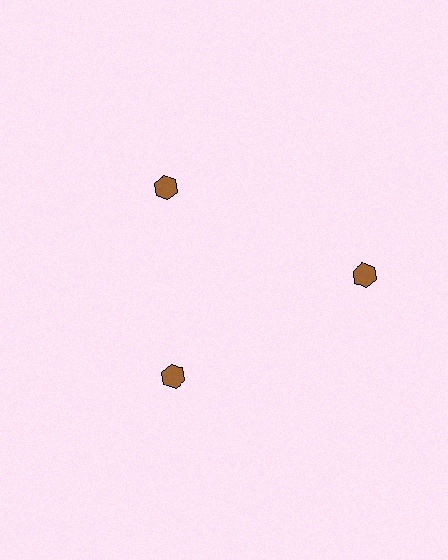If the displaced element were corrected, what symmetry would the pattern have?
It would have 3-fold rotational symmetry — the pattern would map onto itself every 120 degrees.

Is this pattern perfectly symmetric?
No. The 3 brown hexagons are arranged in a ring, but one element near the 3 o'clock position is pushed outward from the center, breaking the 3-fold rotational symmetry.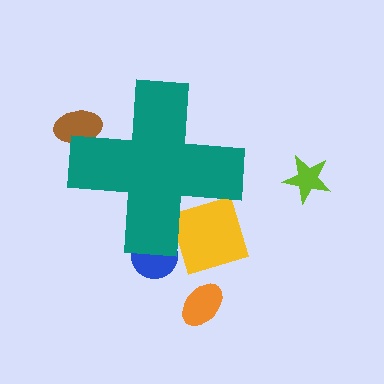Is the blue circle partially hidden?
Yes, the blue circle is partially hidden behind the teal cross.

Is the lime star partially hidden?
No, the lime star is fully visible.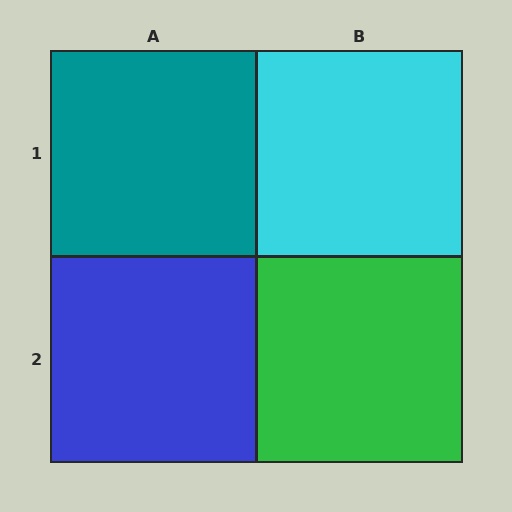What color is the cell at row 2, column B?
Green.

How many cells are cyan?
1 cell is cyan.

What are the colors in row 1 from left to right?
Teal, cyan.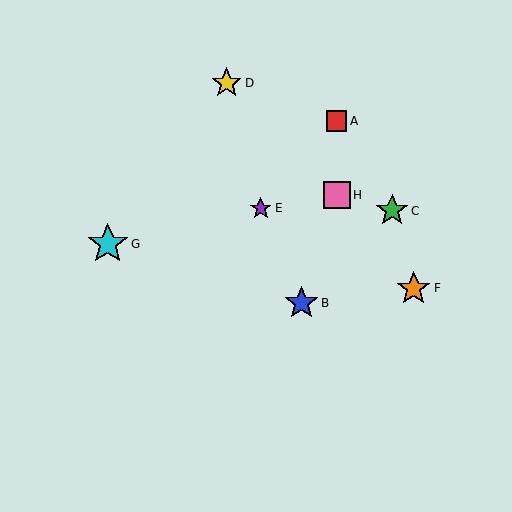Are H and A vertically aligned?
Yes, both are at x≈337.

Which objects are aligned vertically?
Objects A, H are aligned vertically.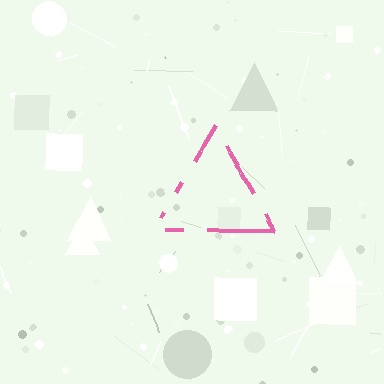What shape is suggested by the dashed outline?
The dashed outline suggests a triangle.